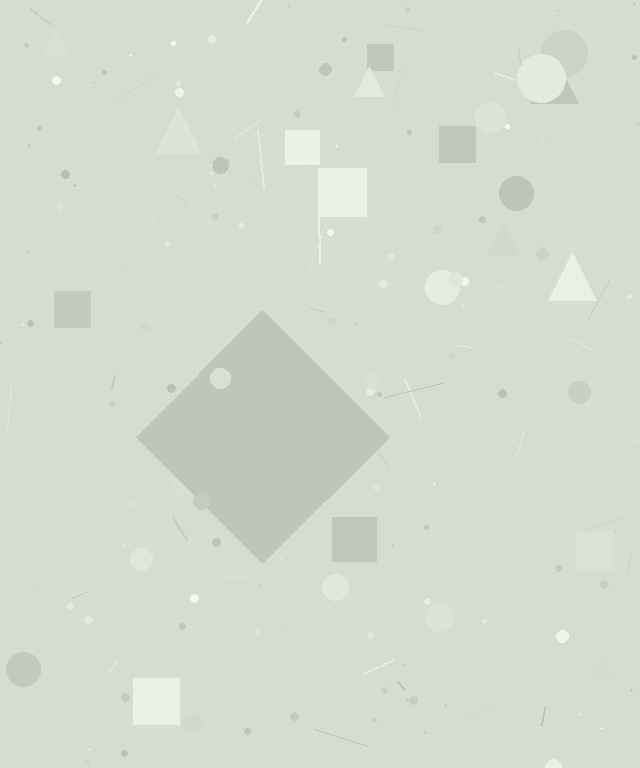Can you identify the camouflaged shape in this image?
The camouflaged shape is a diamond.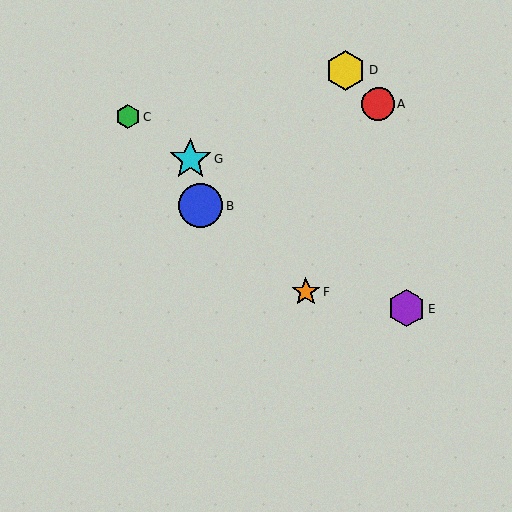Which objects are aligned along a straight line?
Objects C, E, G are aligned along a straight line.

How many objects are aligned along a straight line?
3 objects (C, E, G) are aligned along a straight line.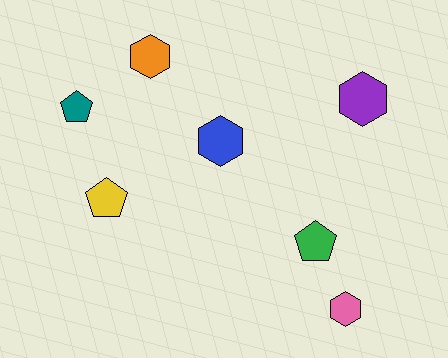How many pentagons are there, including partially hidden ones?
There are 3 pentagons.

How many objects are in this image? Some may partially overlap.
There are 7 objects.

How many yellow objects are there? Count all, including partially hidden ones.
There is 1 yellow object.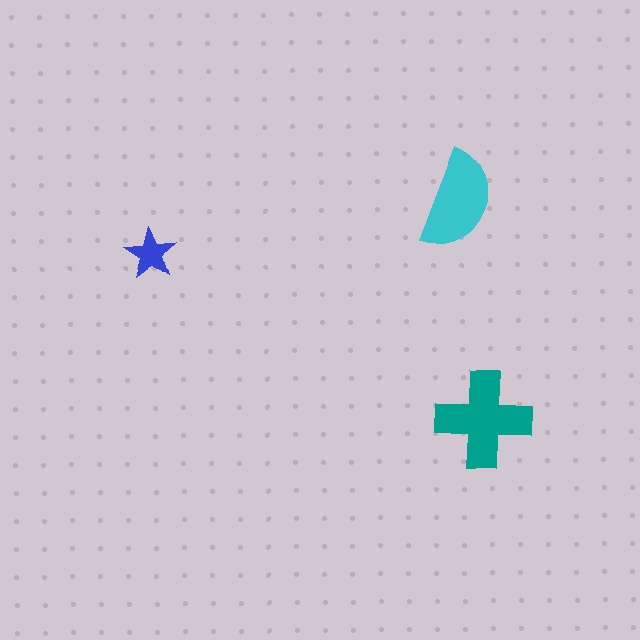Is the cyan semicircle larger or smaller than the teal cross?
Smaller.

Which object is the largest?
The teal cross.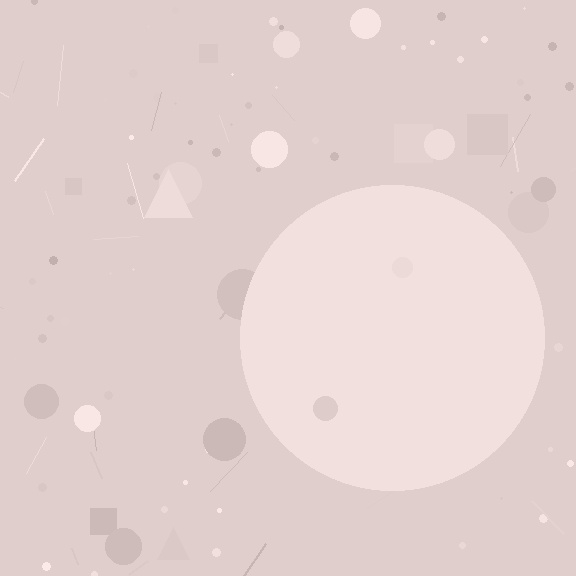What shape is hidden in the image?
A circle is hidden in the image.